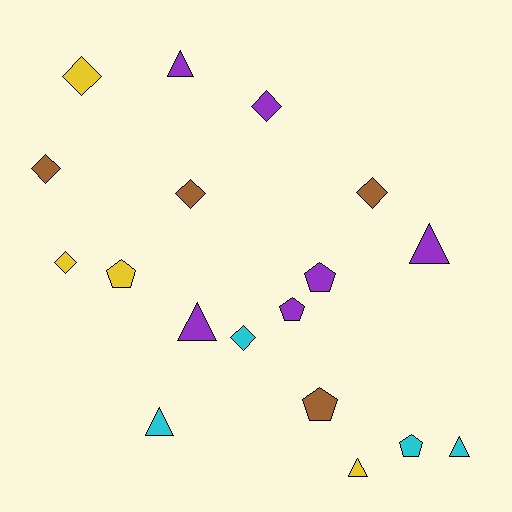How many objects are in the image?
There are 18 objects.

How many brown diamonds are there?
There are 3 brown diamonds.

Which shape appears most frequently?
Diamond, with 7 objects.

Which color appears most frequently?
Purple, with 6 objects.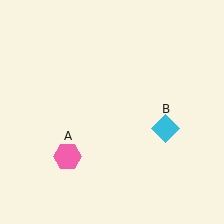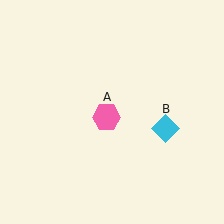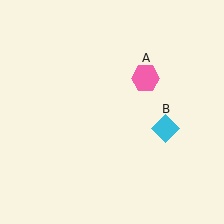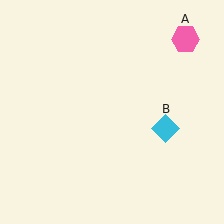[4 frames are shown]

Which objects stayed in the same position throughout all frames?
Cyan diamond (object B) remained stationary.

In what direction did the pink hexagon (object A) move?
The pink hexagon (object A) moved up and to the right.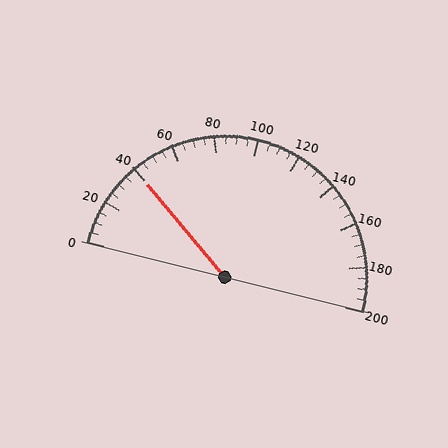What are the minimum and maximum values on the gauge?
The gauge ranges from 0 to 200.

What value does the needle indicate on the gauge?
The needle indicates approximately 40.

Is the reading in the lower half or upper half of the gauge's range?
The reading is in the lower half of the range (0 to 200).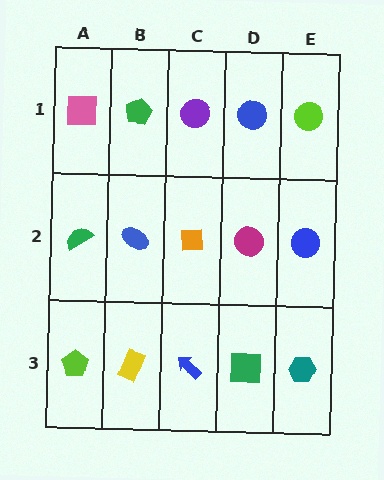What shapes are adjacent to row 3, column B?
A blue ellipse (row 2, column B), a lime pentagon (row 3, column A), a blue arrow (row 3, column C).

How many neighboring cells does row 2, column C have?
4.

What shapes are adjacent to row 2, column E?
A lime circle (row 1, column E), a teal hexagon (row 3, column E), a magenta circle (row 2, column D).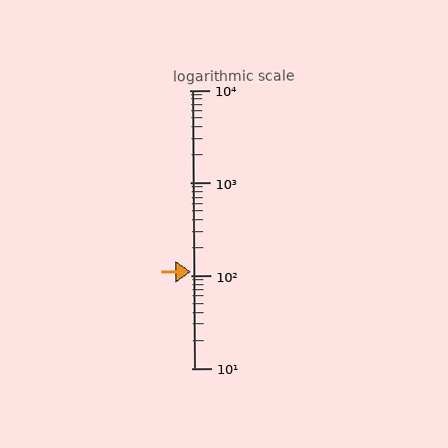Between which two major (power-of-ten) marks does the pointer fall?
The pointer is between 100 and 1000.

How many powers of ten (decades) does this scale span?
The scale spans 3 decades, from 10 to 10000.